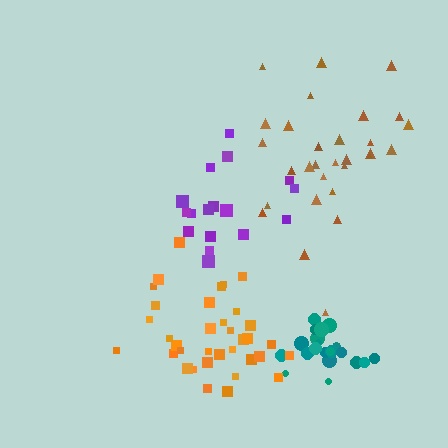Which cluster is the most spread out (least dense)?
Purple.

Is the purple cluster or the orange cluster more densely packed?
Orange.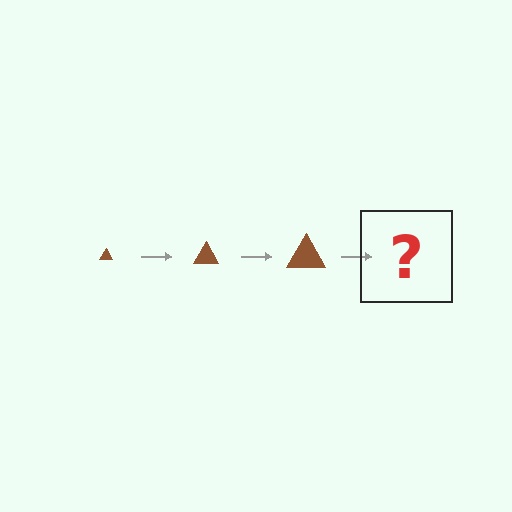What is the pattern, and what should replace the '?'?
The pattern is that the triangle gets progressively larger each step. The '?' should be a brown triangle, larger than the previous one.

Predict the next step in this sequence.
The next step is a brown triangle, larger than the previous one.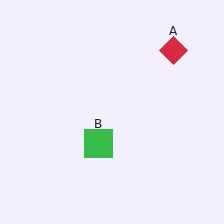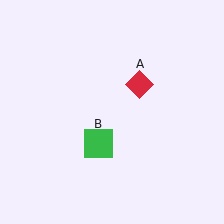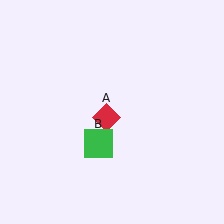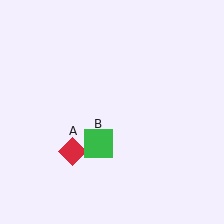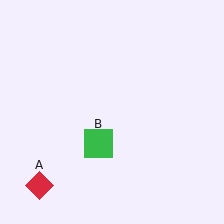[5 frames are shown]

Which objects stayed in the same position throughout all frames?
Green square (object B) remained stationary.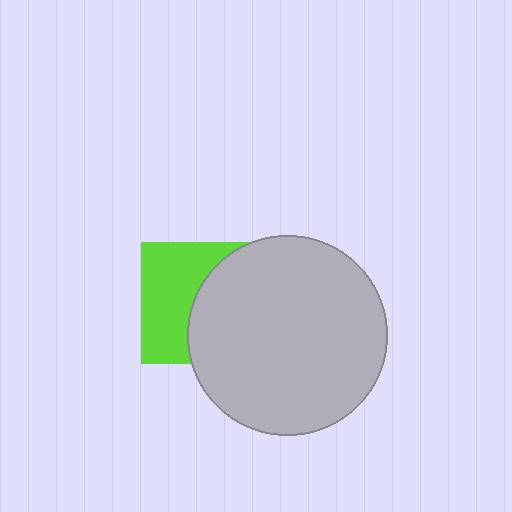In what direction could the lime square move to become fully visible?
The lime square could move left. That would shift it out from behind the light gray circle entirely.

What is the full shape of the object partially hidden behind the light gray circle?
The partially hidden object is a lime square.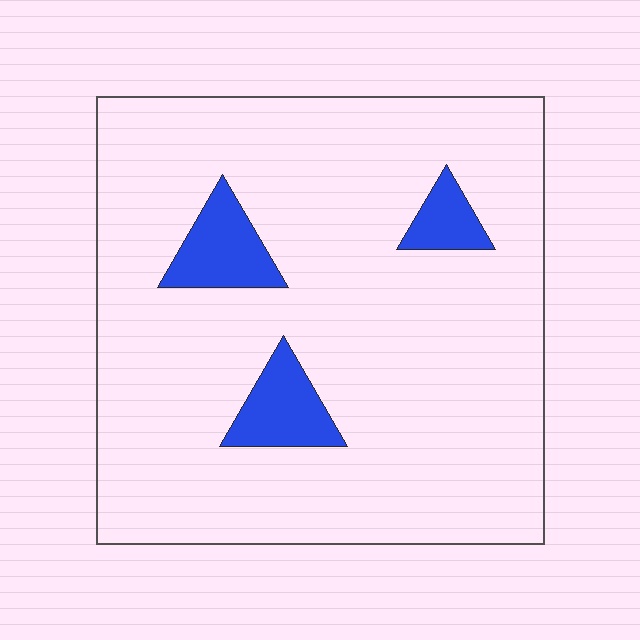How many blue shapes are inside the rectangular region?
3.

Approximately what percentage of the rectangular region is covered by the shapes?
Approximately 10%.